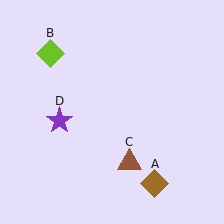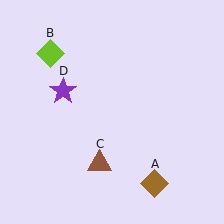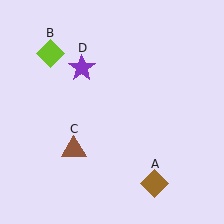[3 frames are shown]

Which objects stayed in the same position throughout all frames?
Brown diamond (object A) and lime diamond (object B) remained stationary.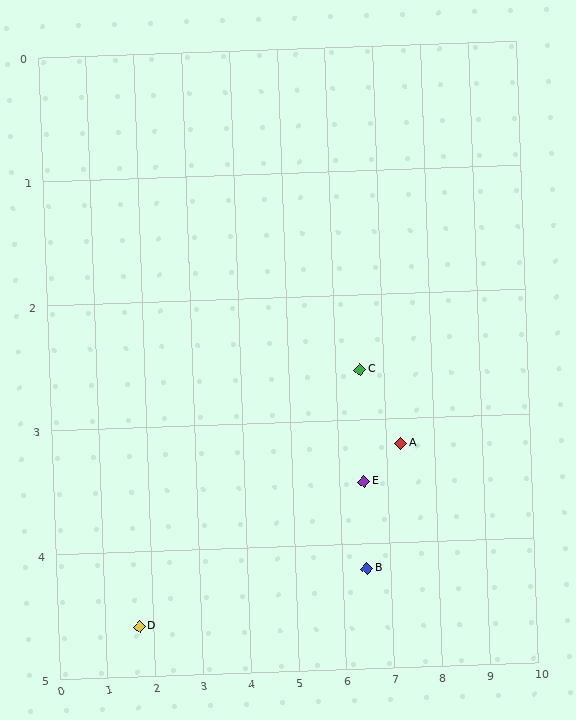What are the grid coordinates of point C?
Point C is at approximately (6.5, 2.6).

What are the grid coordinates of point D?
Point D is at approximately (1.7, 4.6).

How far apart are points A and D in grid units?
Points A and D are about 5.8 grid units apart.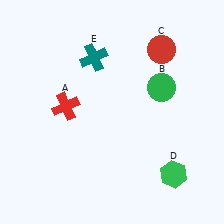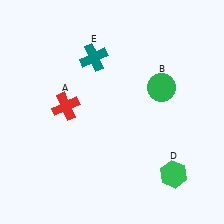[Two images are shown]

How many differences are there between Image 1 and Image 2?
There is 1 difference between the two images.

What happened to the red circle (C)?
The red circle (C) was removed in Image 2. It was in the top-right area of Image 1.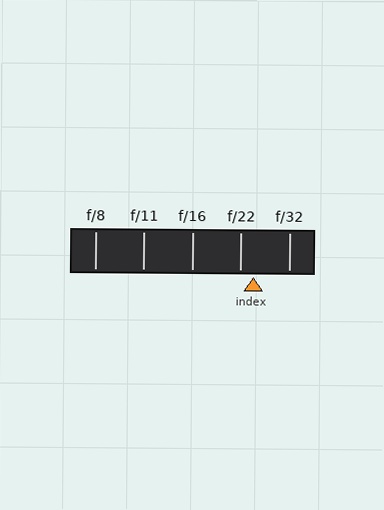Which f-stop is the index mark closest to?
The index mark is closest to f/22.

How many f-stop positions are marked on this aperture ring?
There are 5 f-stop positions marked.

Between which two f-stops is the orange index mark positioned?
The index mark is between f/22 and f/32.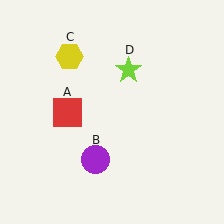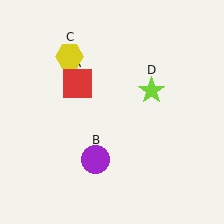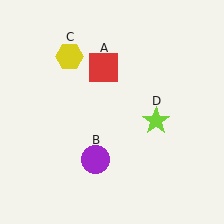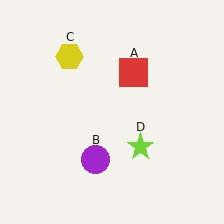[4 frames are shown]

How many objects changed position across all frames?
2 objects changed position: red square (object A), lime star (object D).